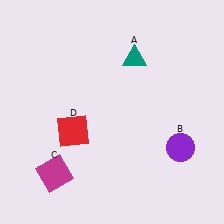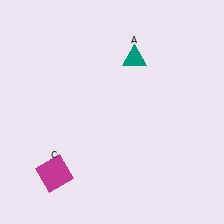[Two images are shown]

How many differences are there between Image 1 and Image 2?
There are 2 differences between the two images.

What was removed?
The red square (D), the purple circle (B) were removed in Image 2.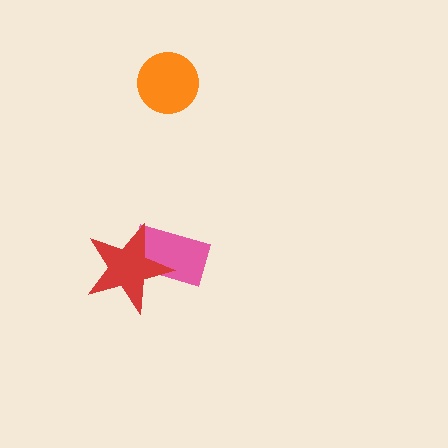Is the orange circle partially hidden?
No, no other shape covers it.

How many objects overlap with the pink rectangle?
1 object overlaps with the pink rectangle.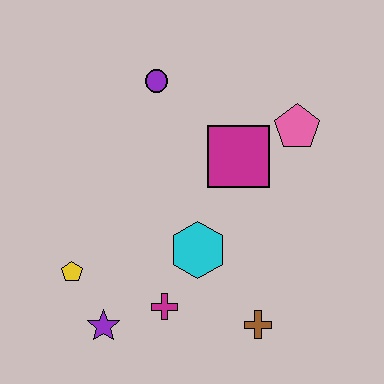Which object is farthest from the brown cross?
The purple circle is farthest from the brown cross.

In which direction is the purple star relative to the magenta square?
The purple star is below the magenta square.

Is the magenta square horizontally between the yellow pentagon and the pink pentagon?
Yes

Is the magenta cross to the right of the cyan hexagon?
No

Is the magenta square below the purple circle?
Yes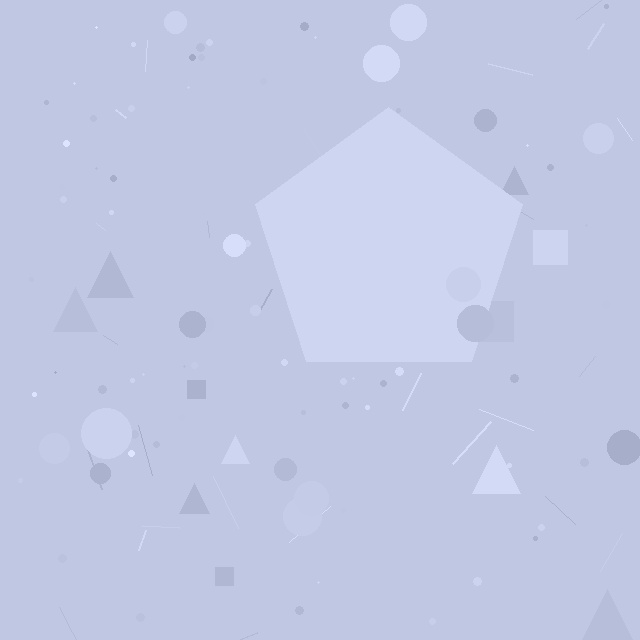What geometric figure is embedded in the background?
A pentagon is embedded in the background.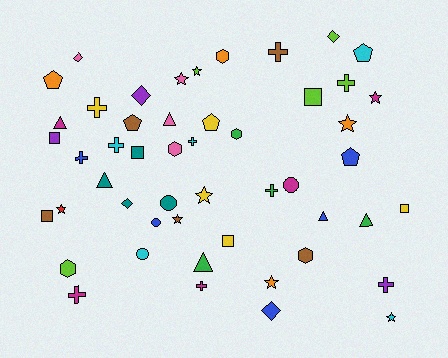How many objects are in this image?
There are 50 objects.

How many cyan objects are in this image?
There are 5 cyan objects.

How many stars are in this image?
There are 9 stars.